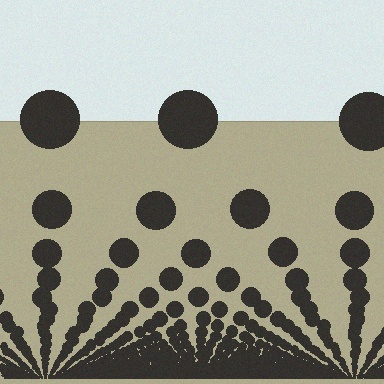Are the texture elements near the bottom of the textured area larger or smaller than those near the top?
Smaller. The gradient is inverted — elements near the bottom are smaller and denser.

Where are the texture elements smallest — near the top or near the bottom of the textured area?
Near the bottom.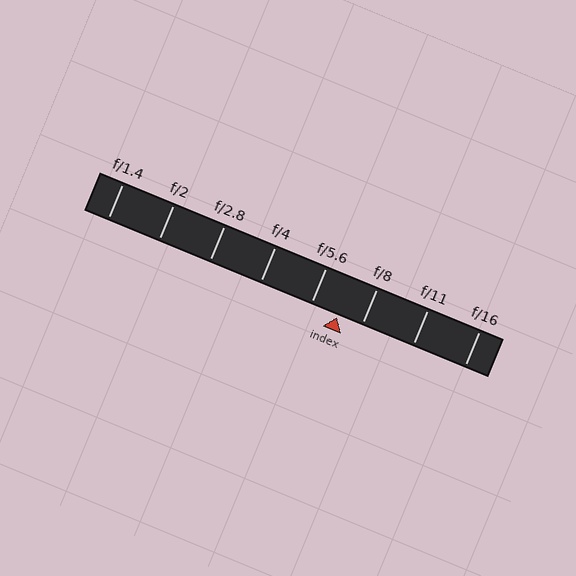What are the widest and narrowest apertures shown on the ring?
The widest aperture shown is f/1.4 and the narrowest is f/16.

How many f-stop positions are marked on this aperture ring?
There are 8 f-stop positions marked.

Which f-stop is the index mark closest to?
The index mark is closest to f/8.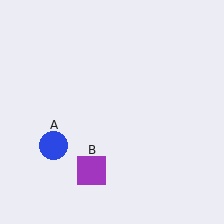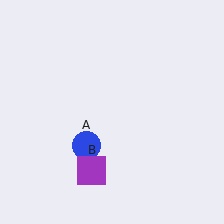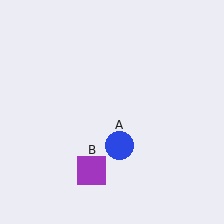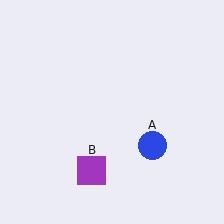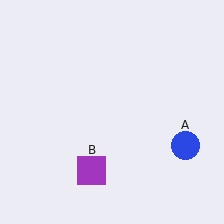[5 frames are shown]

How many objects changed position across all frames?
1 object changed position: blue circle (object A).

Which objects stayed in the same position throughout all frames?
Purple square (object B) remained stationary.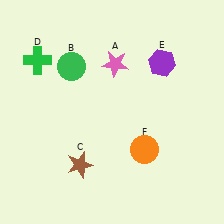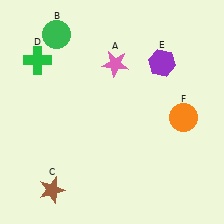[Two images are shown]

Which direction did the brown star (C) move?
The brown star (C) moved left.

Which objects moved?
The objects that moved are: the green circle (B), the brown star (C), the orange circle (F).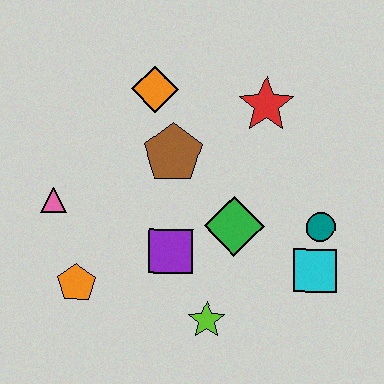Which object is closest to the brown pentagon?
The orange diamond is closest to the brown pentagon.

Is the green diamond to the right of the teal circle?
No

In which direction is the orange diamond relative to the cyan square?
The orange diamond is above the cyan square.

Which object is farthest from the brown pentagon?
The cyan square is farthest from the brown pentagon.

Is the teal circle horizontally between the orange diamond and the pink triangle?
No